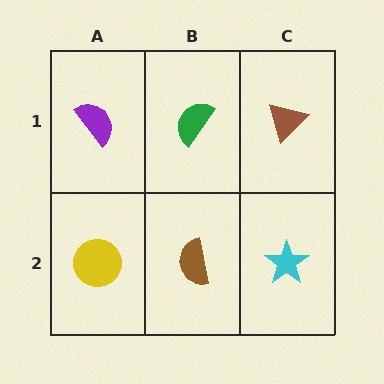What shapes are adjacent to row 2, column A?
A purple semicircle (row 1, column A), a brown semicircle (row 2, column B).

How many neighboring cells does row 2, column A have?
2.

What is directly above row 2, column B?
A green semicircle.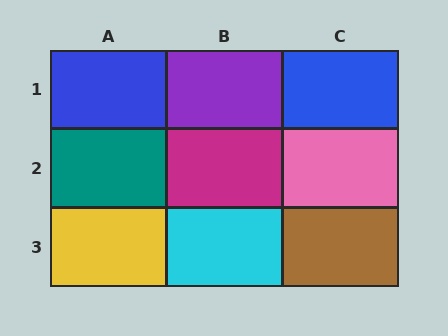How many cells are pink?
1 cell is pink.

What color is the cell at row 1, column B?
Purple.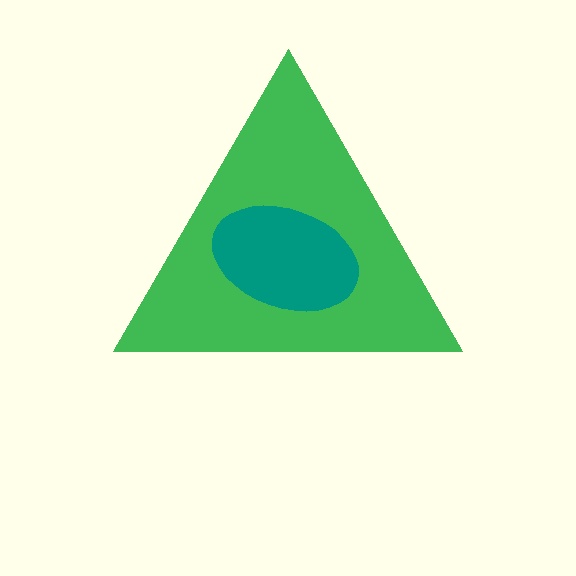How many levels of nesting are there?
2.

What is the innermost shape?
The teal ellipse.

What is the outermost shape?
The green triangle.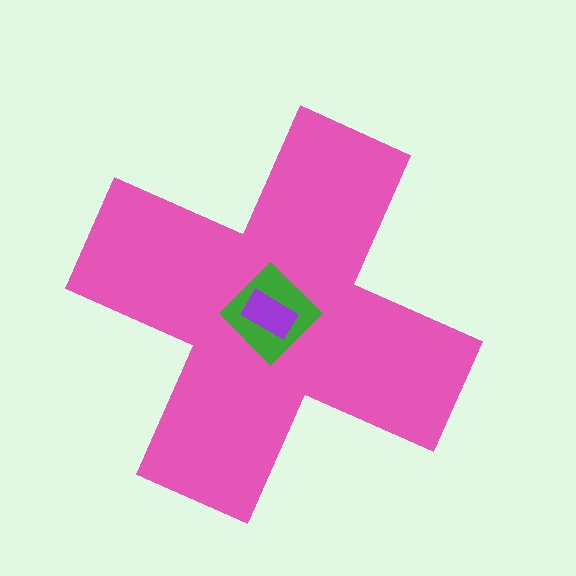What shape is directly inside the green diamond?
The purple rectangle.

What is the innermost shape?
The purple rectangle.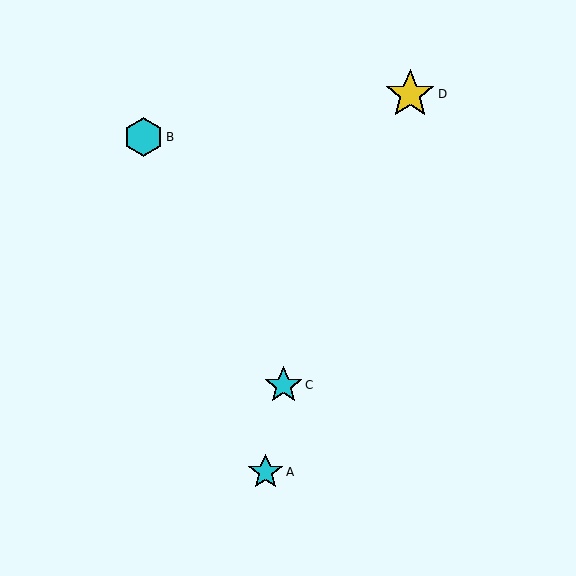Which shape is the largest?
The yellow star (labeled D) is the largest.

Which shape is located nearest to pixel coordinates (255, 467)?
The cyan star (labeled A) at (265, 472) is nearest to that location.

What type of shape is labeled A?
Shape A is a cyan star.